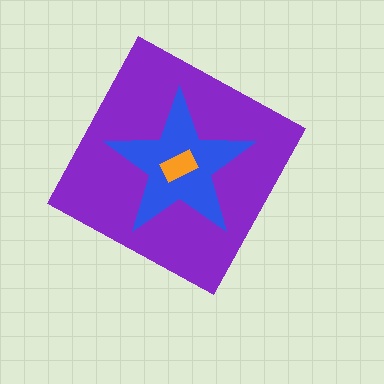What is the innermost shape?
The orange rectangle.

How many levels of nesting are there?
3.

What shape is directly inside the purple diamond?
The blue star.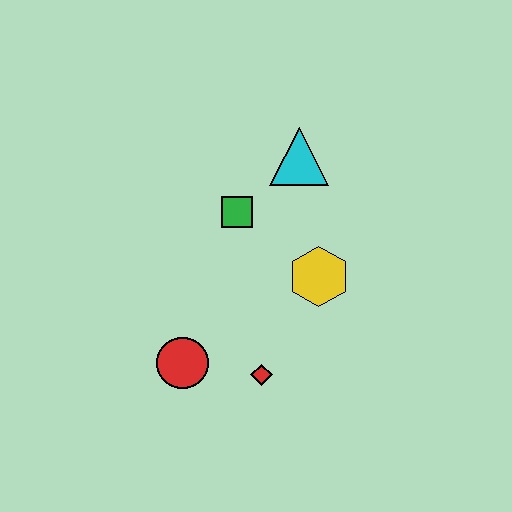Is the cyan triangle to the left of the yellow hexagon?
Yes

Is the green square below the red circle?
No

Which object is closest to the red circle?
The red diamond is closest to the red circle.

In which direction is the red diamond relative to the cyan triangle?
The red diamond is below the cyan triangle.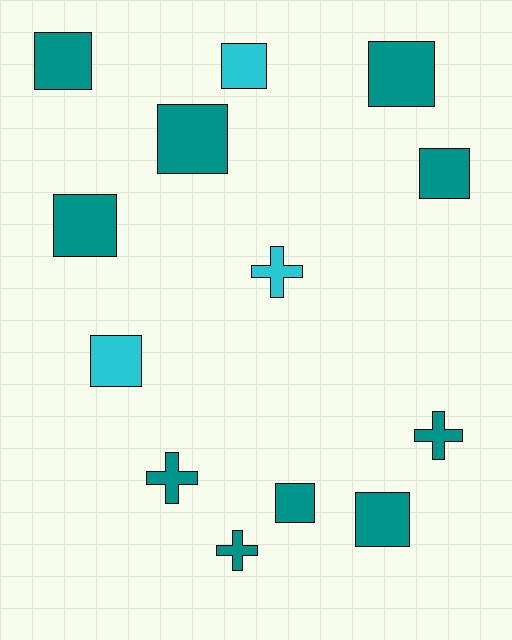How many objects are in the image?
There are 13 objects.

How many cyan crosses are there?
There is 1 cyan cross.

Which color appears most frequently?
Teal, with 10 objects.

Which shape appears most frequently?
Square, with 9 objects.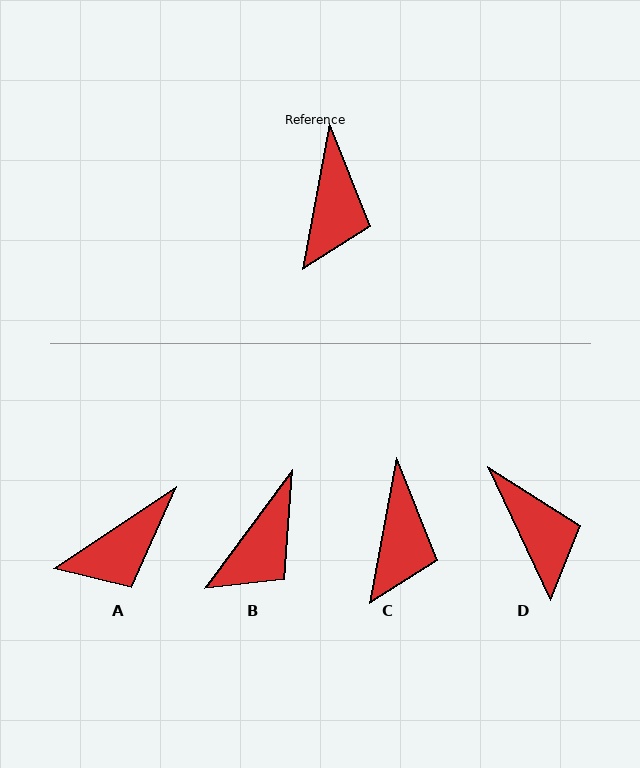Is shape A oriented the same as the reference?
No, it is off by about 46 degrees.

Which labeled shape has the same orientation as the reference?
C.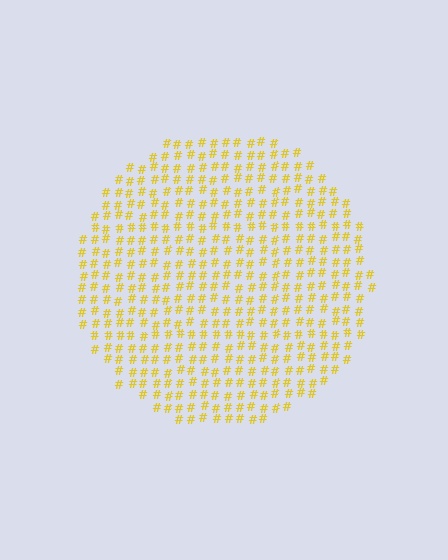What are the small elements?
The small elements are hash symbols.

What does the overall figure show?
The overall figure shows a circle.